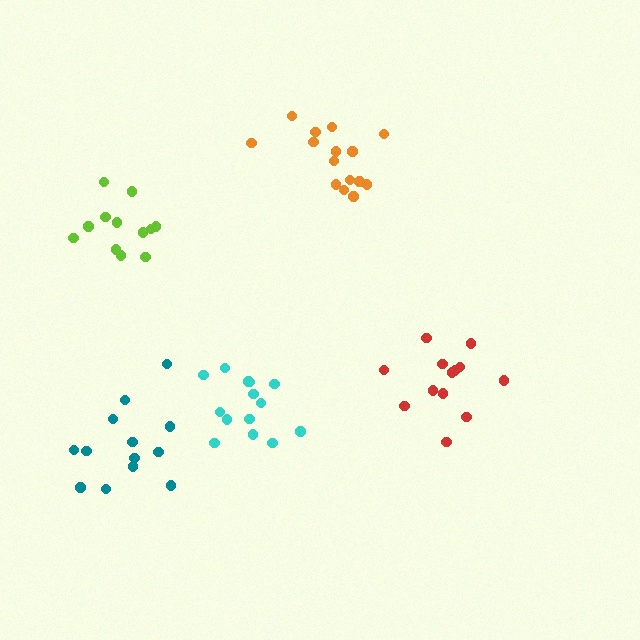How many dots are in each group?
Group 1: 13 dots, Group 2: 13 dots, Group 3: 12 dots, Group 4: 14 dots, Group 5: 15 dots (67 total).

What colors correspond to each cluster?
The clusters are colored: teal, red, lime, cyan, orange.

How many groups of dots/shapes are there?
There are 5 groups.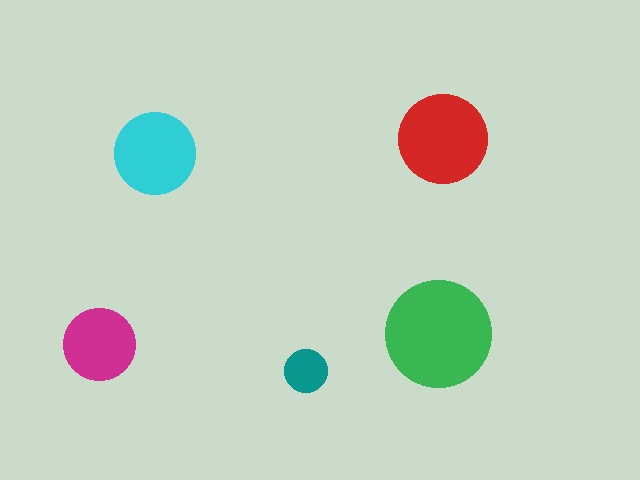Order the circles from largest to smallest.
the green one, the red one, the cyan one, the magenta one, the teal one.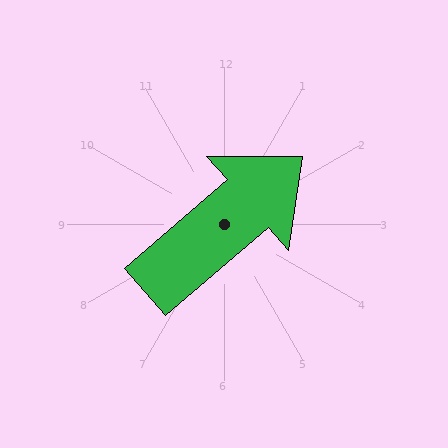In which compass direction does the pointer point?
Northeast.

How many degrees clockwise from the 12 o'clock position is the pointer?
Approximately 49 degrees.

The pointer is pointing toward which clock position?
Roughly 2 o'clock.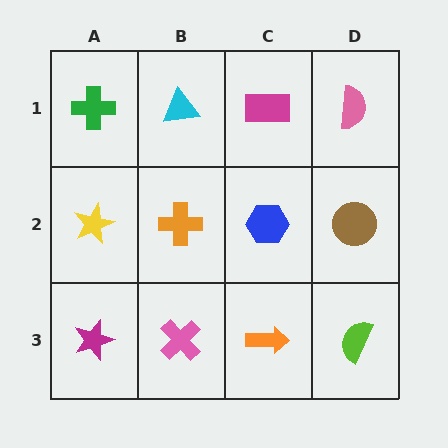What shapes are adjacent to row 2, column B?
A cyan triangle (row 1, column B), a pink cross (row 3, column B), a yellow star (row 2, column A), a blue hexagon (row 2, column C).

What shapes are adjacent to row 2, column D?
A pink semicircle (row 1, column D), a lime semicircle (row 3, column D), a blue hexagon (row 2, column C).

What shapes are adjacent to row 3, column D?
A brown circle (row 2, column D), an orange arrow (row 3, column C).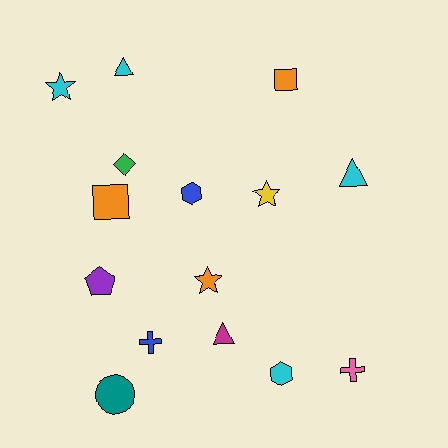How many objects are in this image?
There are 15 objects.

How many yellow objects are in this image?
There is 1 yellow object.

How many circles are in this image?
There is 1 circle.